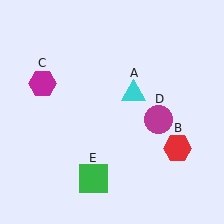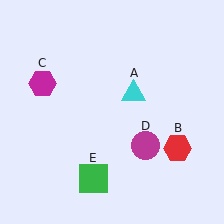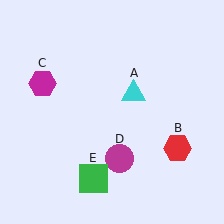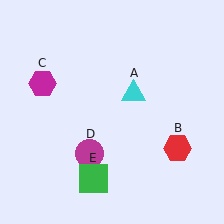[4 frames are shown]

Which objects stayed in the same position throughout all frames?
Cyan triangle (object A) and red hexagon (object B) and magenta hexagon (object C) and green square (object E) remained stationary.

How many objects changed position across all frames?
1 object changed position: magenta circle (object D).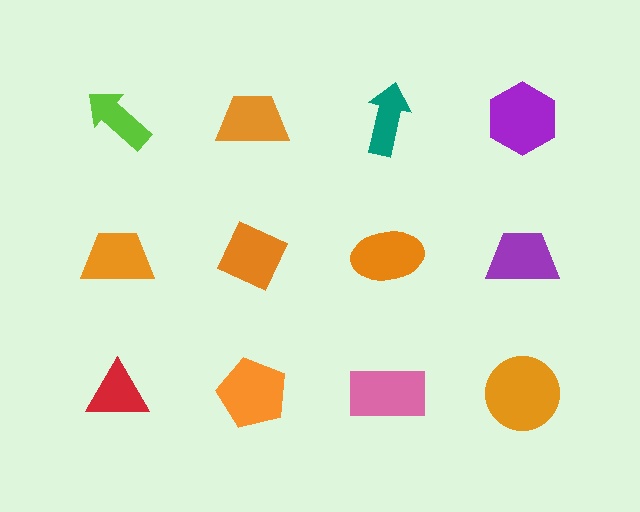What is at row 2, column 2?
An orange diamond.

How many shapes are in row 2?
4 shapes.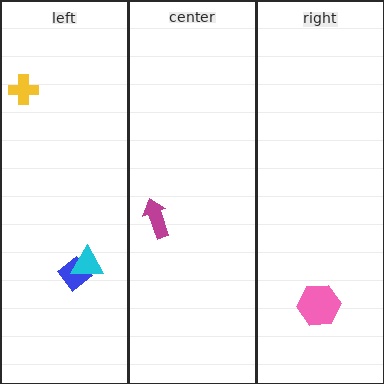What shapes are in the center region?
The magenta arrow.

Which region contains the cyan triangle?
The left region.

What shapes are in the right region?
The pink hexagon.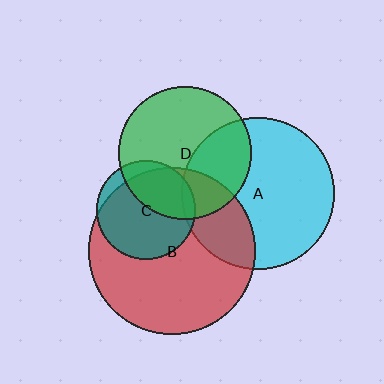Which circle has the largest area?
Circle B (red).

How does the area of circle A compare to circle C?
Approximately 2.4 times.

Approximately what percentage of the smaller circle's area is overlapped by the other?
Approximately 35%.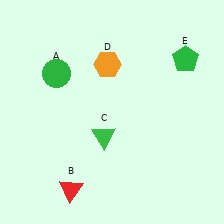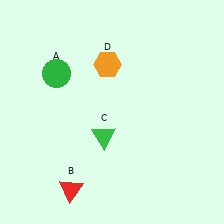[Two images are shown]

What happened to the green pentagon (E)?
The green pentagon (E) was removed in Image 2. It was in the top-right area of Image 1.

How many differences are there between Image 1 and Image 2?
There is 1 difference between the two images.